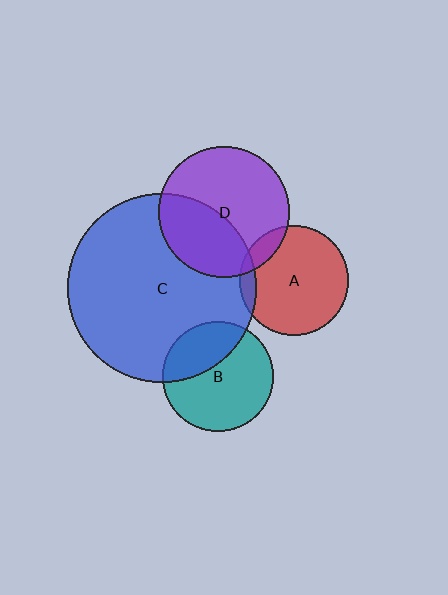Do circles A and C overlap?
Yes.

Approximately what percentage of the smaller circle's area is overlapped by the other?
Approximately 10%.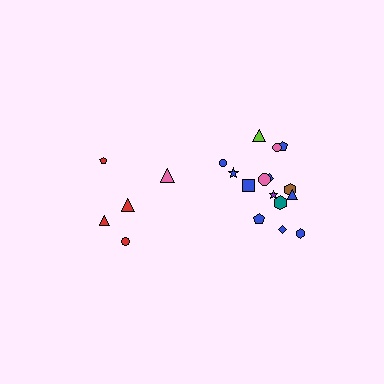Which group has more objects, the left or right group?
The right group.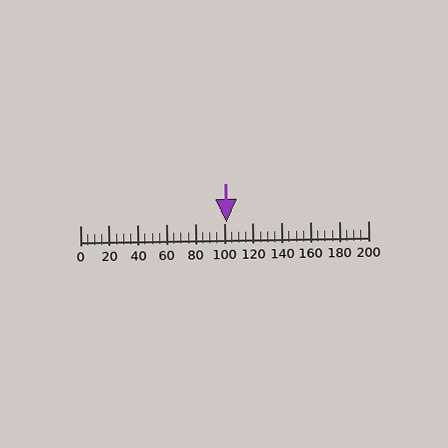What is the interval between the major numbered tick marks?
The major tick marks are spaced 20 units apart.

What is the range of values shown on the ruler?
The ruler shows values from 0 to 200.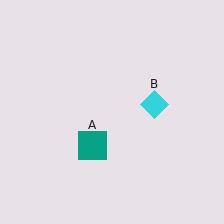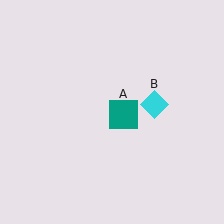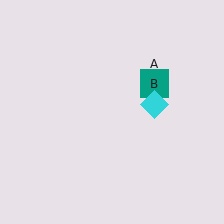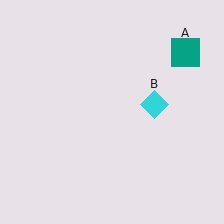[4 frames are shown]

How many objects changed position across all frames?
1 object changed position: teal square (object A).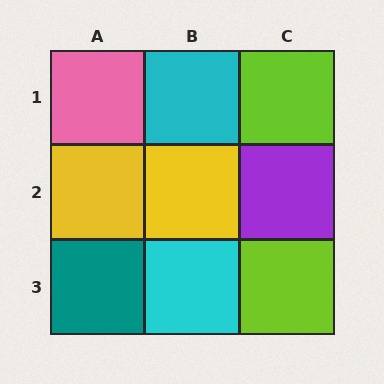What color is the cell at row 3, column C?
Lime.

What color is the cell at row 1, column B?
Cyan.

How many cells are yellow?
2 cells are yellow.